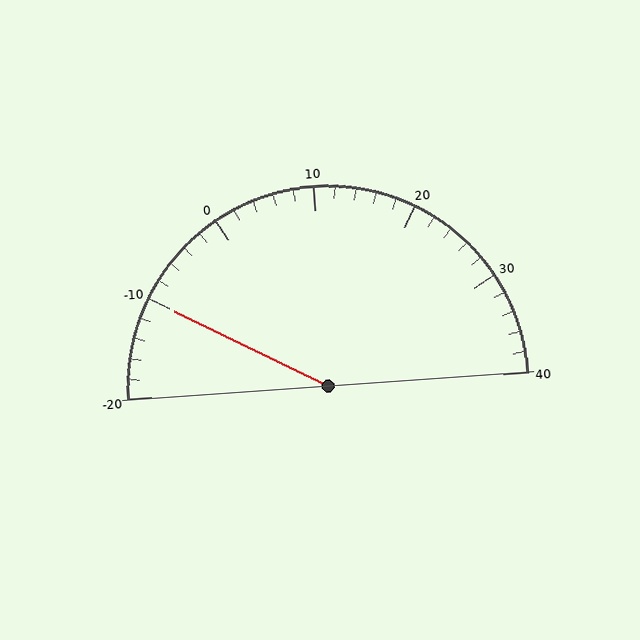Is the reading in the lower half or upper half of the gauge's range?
The reading is in the lower half of the range (-20 to 40).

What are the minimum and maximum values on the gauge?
The gauge ranges from -20 to 40.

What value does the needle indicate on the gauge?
The needle indicates approximately -10.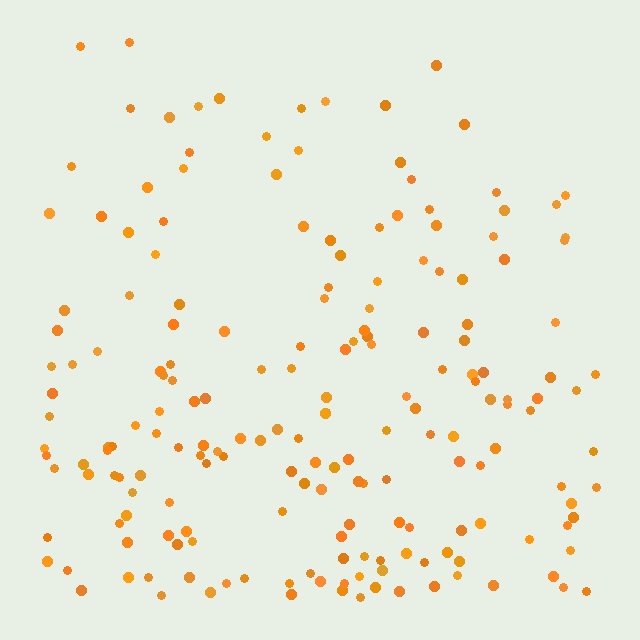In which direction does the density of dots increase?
From top to bottom, with the bottom side densest.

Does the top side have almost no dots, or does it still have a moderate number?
Still a moderate number, just noticeably fewer than the bottom.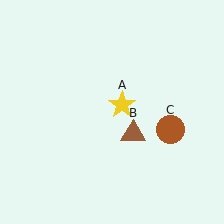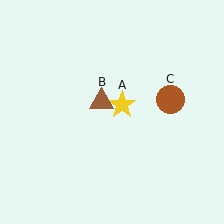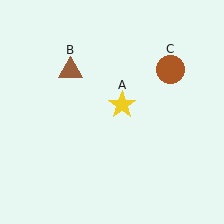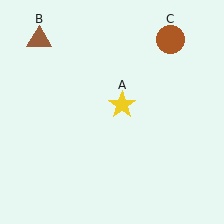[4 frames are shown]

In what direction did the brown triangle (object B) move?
The brown triangle (object B) moved up and to the left.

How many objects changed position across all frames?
2 objects changed position: brown triangle (object B), brown circle (object C).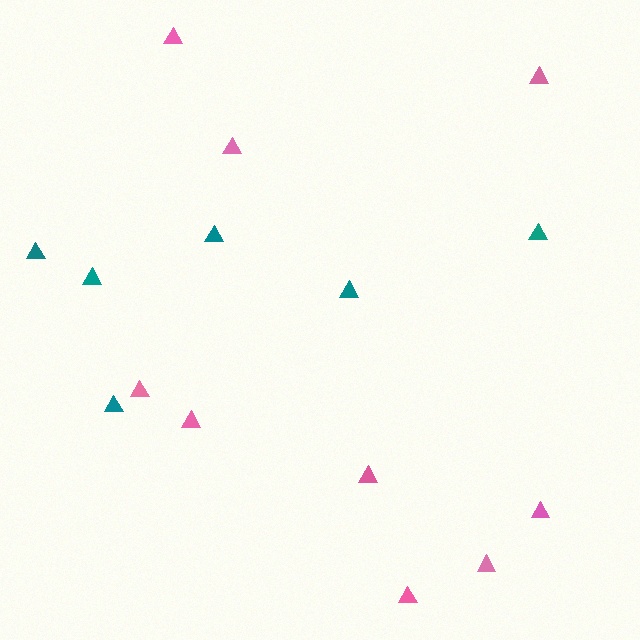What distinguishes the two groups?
There are 2 groups: one group of pink triangles (9) and one group of teal triangles (6).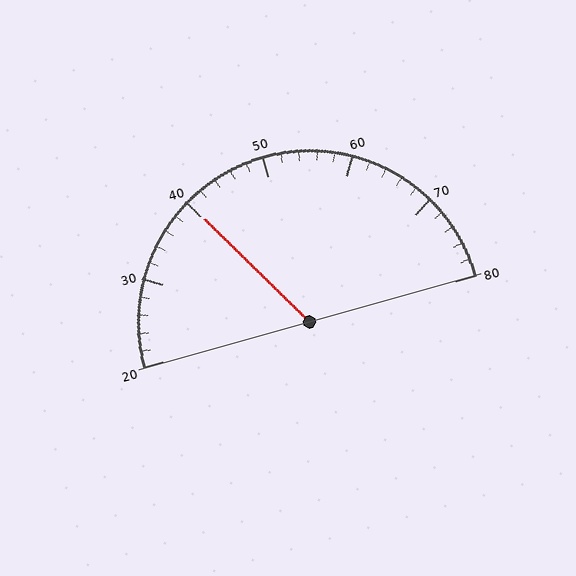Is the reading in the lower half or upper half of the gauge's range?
The reading is in the lower half of the range (20 to 80).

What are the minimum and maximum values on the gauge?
The gauge ranges from 20 to 80.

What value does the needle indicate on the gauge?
The needle indicates approximately 40.